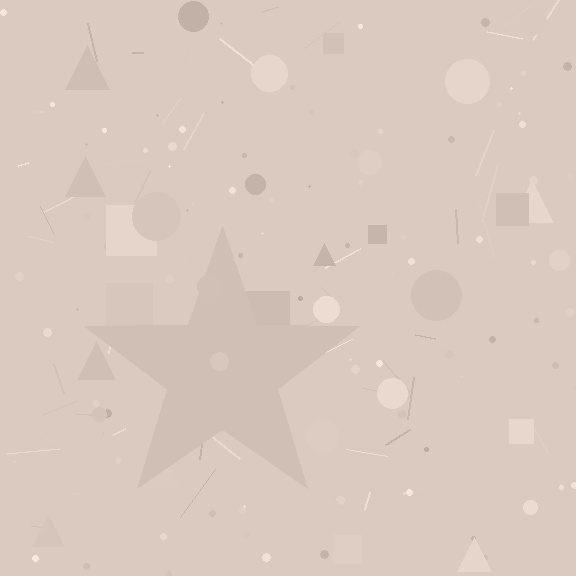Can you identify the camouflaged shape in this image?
The camouflaged shape is a star.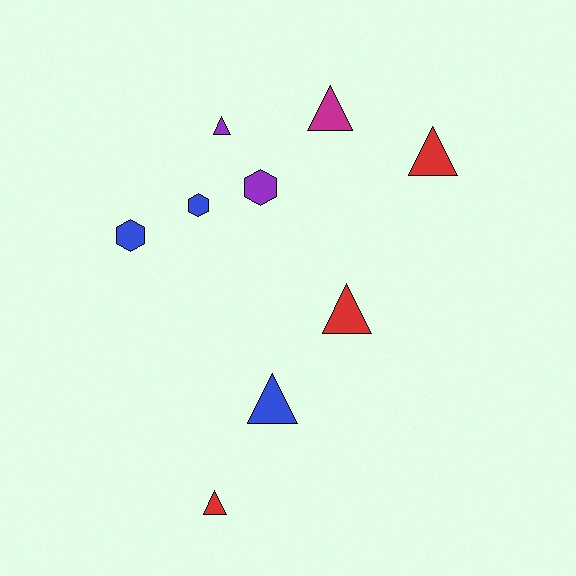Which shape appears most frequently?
Triangle, with 6 objects.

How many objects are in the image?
There are 9 objects.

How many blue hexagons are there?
There are 2 blue hexagons.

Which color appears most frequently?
Blue, with 3 objects.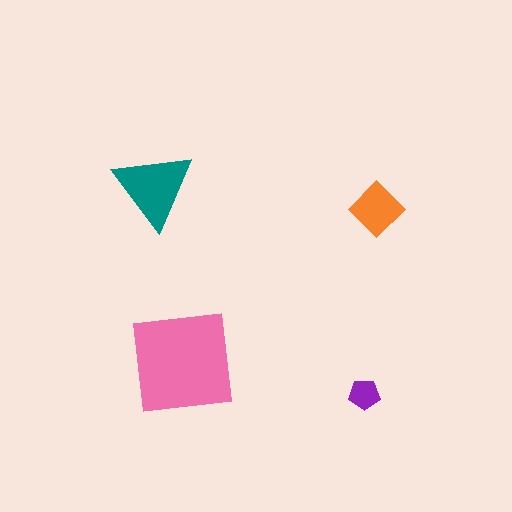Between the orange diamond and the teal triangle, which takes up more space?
The teal triangle.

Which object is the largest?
The pink square.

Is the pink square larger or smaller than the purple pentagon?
Larger.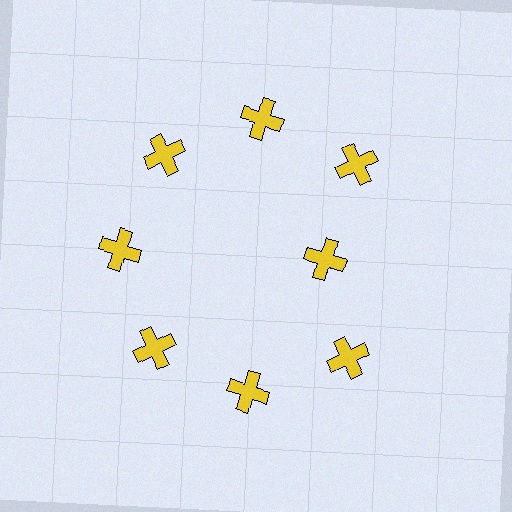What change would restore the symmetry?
The symmetry would be restored by moving it outward, back onto the ring so that all 8 crosses sit at equal angles and equal distance from the center.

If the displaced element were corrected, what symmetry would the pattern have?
It would have 8-fold rotational symmetry — the pattern would map onto itself every 45 degrees.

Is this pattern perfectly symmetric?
No. The 8 yellow crosses are arranged in a ring, but one element near the 3 o'clock position is pulled inward toward the center, breaking the 8-fold rotational symmetry.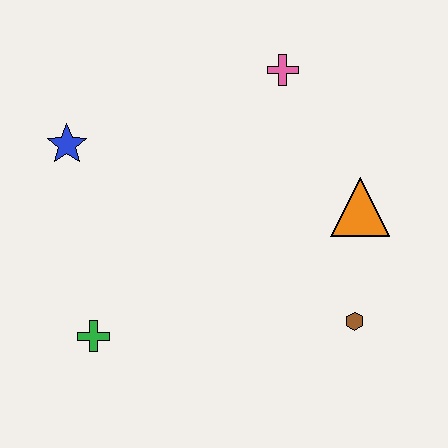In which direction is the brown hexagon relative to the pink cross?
The brown hexagon is below the pink cross.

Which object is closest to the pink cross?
The orange triangle is closest to the pink cross.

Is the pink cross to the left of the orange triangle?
Yes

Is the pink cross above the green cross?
Yes